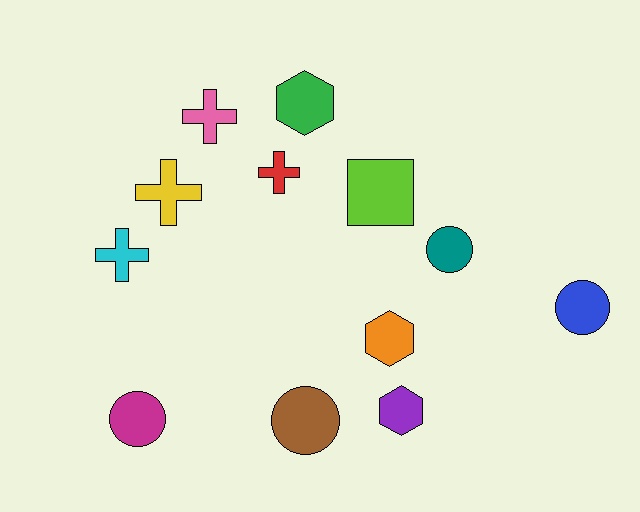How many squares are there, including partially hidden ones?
There is 1 square.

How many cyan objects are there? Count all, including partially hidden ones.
There is 1 cyan object.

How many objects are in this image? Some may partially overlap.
There are 12 objects.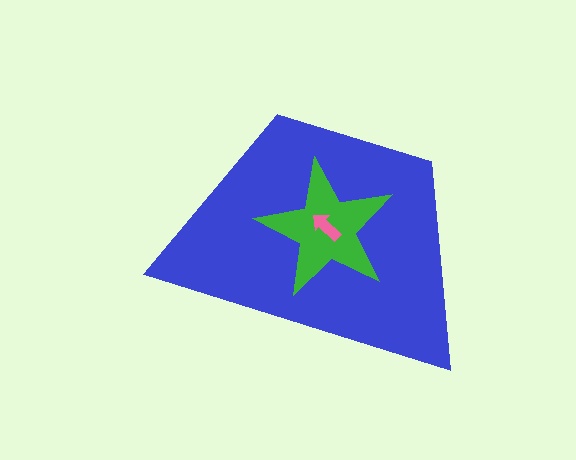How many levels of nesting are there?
3.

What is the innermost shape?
The pink arrow.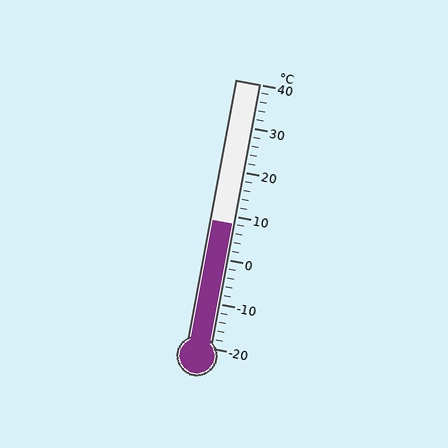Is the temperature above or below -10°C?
The temperature is above -10°C.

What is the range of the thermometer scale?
The thermometer scale ranges from -20°C to 40°C.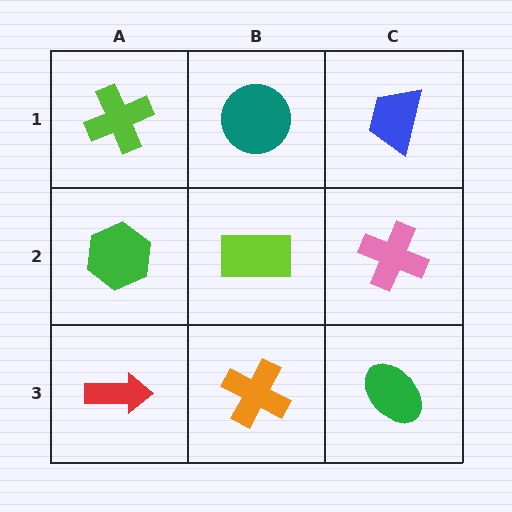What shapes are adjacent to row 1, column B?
A lime rectangle (row 2, column B), a lime cross (row 1, column A), a blue trapezoid (row 1, column C).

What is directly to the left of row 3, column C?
An orange cross.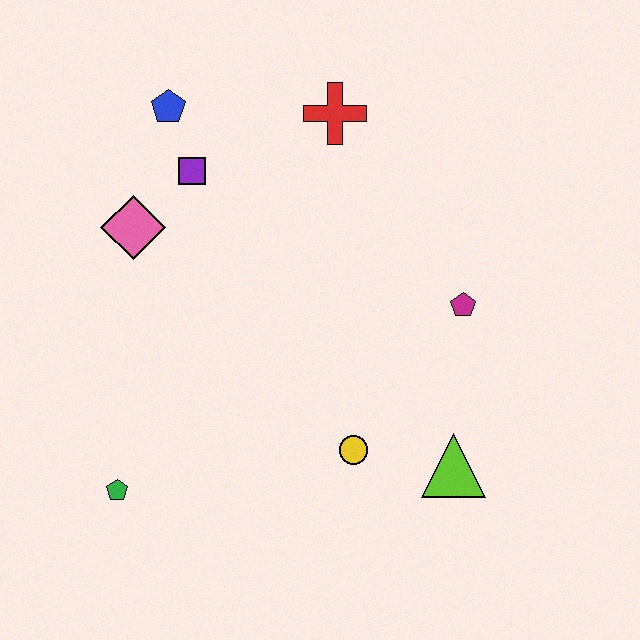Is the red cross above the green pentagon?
Yes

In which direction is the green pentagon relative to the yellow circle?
The green pentagon is to the left of the yellow circle.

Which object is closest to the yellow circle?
The lime triangle is closest to the yellow circle.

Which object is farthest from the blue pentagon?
The lime triangle is farthest from the blue pentagon.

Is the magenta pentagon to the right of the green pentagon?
Yes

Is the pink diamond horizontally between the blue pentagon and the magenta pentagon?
No